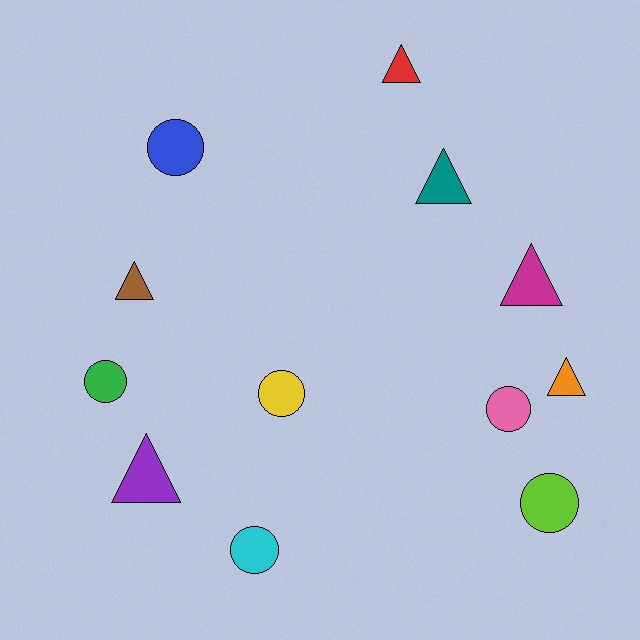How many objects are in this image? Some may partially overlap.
There are 12 objects.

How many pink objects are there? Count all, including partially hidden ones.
There is 1 pink object.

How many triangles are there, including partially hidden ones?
There are 6 triangles.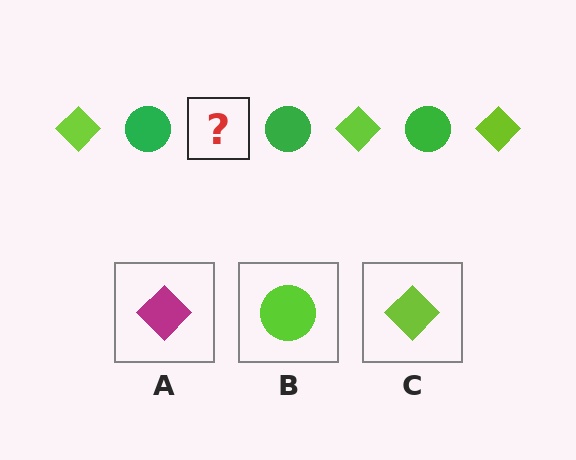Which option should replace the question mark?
Option C.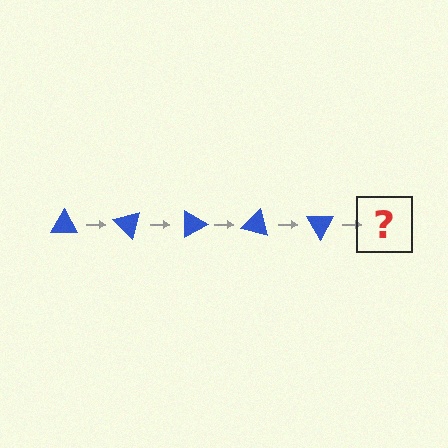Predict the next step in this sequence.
The next step is a blue triangle rotated 225 degrees.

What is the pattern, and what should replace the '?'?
The pattern is that the triangle rotates 45 degrees each step. The '?' should be a blue triangle rotated 225 degrees.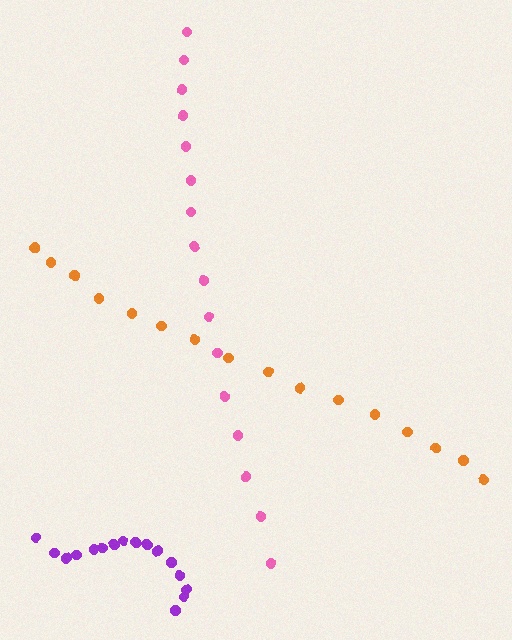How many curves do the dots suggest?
There are 3 distinct paths.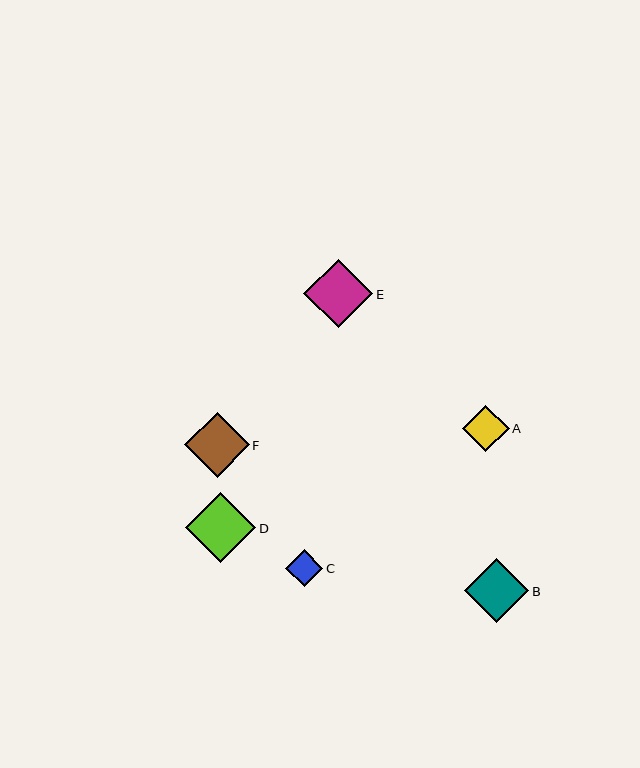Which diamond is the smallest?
Diamond C is the smallest with a size of approximately 37 pixels.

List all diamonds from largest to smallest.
From largest to smallest: D, E, F, B, A, C.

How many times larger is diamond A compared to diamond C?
Diamond A is approximately 1.3 times the size of diamond C.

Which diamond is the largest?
Diamond D is the largest with a size of approximately 70 pixels.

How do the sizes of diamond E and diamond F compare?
Diamond E and diamond F are approximately the same size.